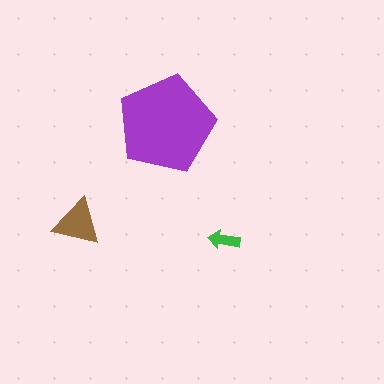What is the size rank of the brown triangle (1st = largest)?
2nd.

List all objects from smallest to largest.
The green arrow, the brown triangle, the purple pentagon.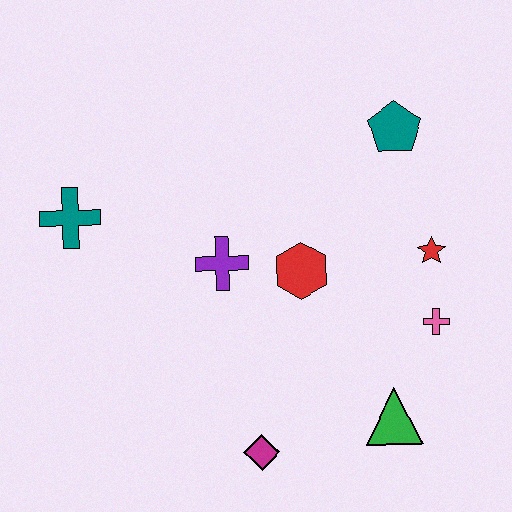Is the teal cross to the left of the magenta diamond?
Yes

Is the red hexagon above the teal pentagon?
No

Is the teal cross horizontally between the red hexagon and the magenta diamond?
No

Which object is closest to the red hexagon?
The purple cross is closest to the red hexagon.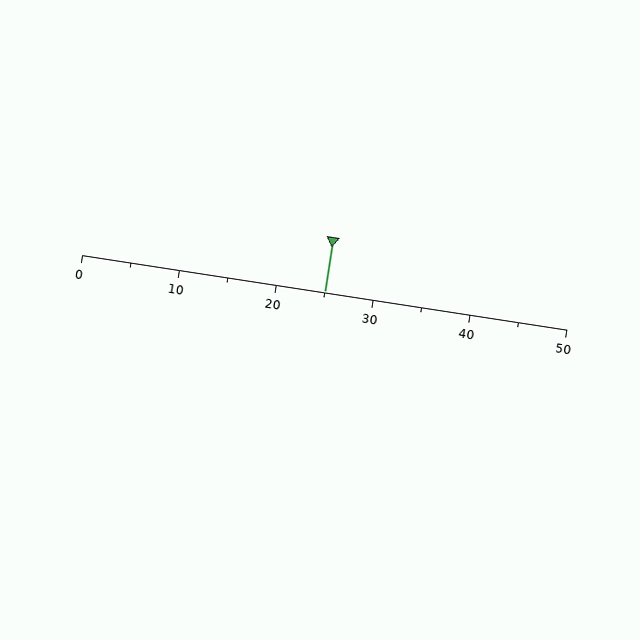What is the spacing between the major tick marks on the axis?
The major ticks are spaced 10 apart.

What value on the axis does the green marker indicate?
The marker indicates approximately 25.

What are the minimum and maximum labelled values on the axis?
The axis runs from 0 to 50.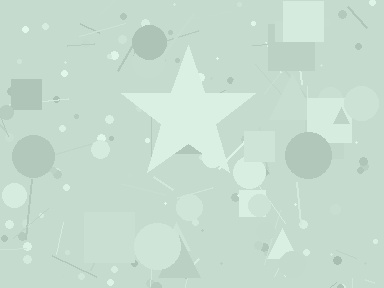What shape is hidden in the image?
A star is hidden in the image.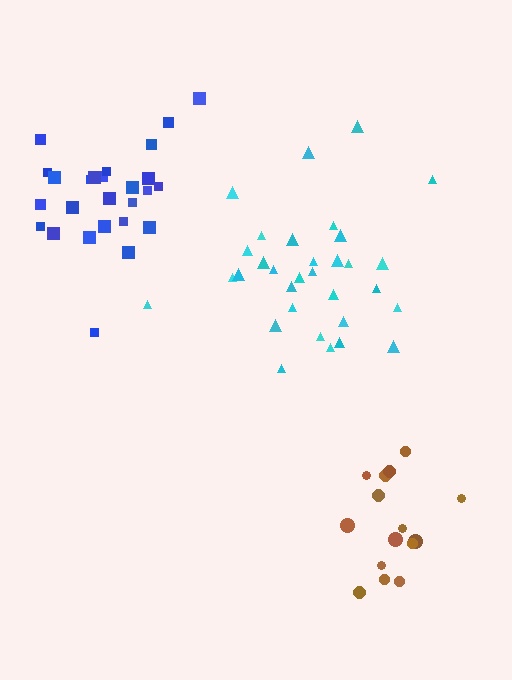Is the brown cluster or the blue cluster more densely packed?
Brown.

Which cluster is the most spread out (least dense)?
Cyan.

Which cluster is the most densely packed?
Brown.